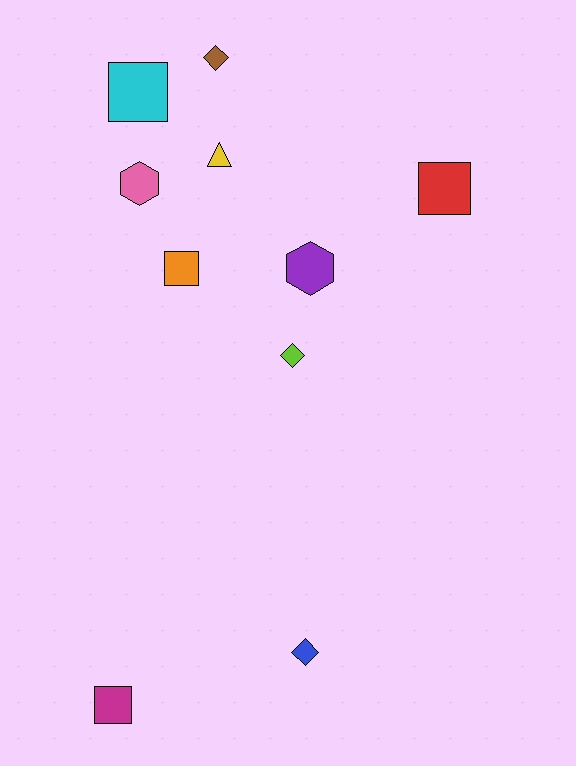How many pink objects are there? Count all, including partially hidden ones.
There is 1 pink object.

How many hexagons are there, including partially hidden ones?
There are 2 hexagons.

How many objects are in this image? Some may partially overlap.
There are 10 objects.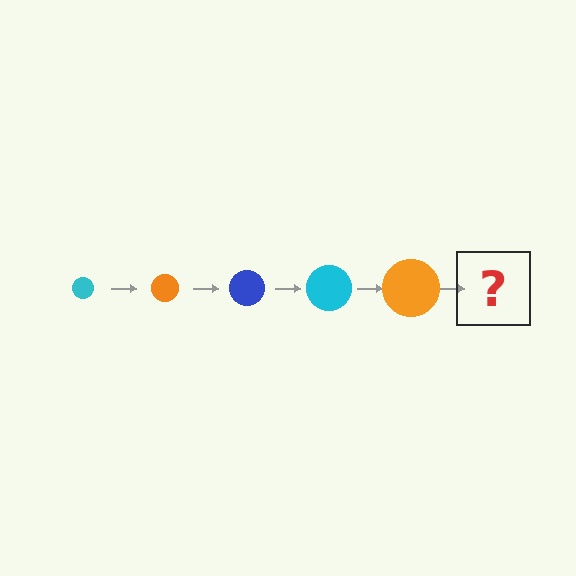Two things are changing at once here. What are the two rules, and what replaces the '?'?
The two rules are that the circle grows larger each step and the color cycles through cyan, orange, and blue. The '?' should be a blue circle, larger than the previous one.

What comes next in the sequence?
The next element should be a blue circle, larger than the previous one.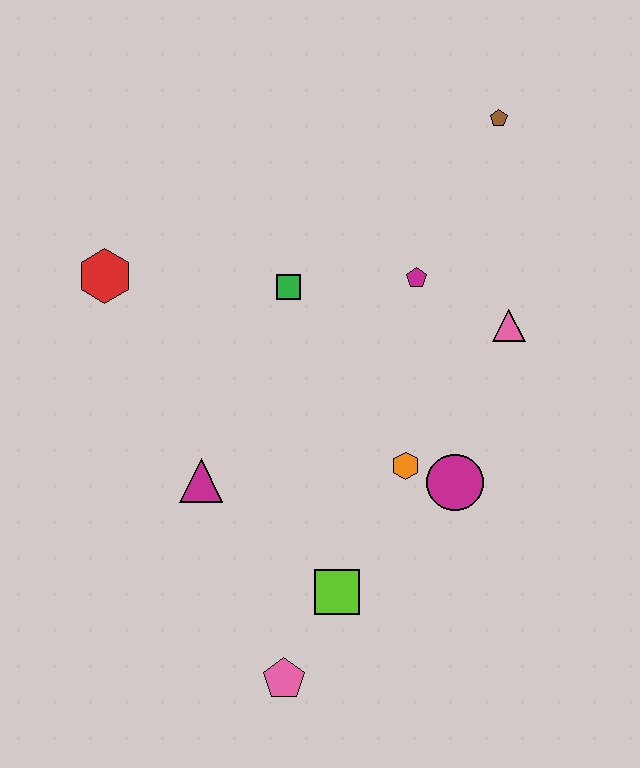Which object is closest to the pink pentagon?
The lime square is closest to the pink pentagon.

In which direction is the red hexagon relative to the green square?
The red hexagon is to the left of the green square.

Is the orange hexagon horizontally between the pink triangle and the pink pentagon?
Yes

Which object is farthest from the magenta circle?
The red hexagon is farthest from the magenta circle.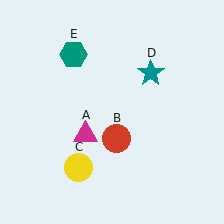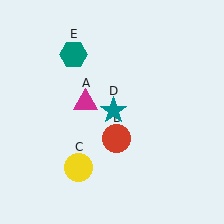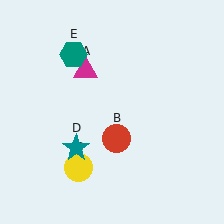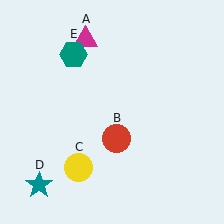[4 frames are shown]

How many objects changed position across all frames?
2 objects changed position: magenta triangle (object A), teal star (object D).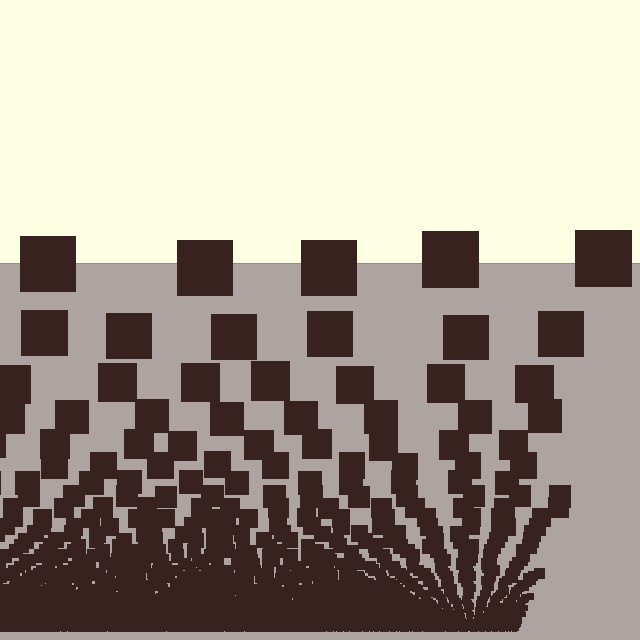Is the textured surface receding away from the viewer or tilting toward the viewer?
The surface appears to tilt toward the viewer. Texture elements get larger and sparser toward the top.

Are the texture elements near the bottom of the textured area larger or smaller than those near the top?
Smaller. The gradient is inverted — elements near the bottom are smaller and denser.